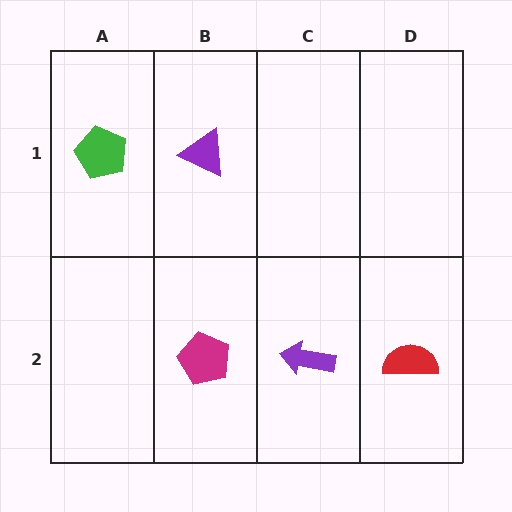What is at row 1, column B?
A purple triangle.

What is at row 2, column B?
A magenta pentagon.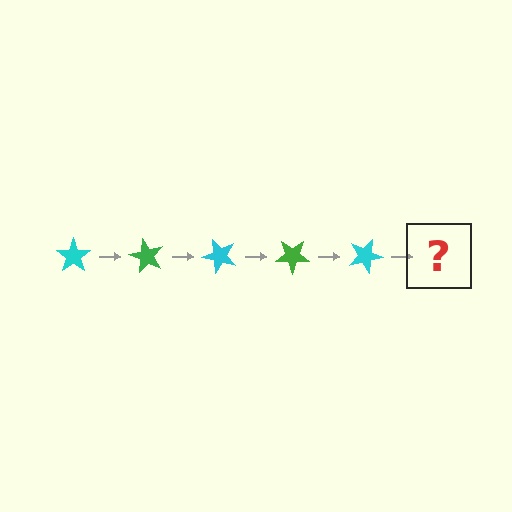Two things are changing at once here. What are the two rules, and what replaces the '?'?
The two rules are that it rotates 60 degrees each step and the color cycles through cyan and green. The '?' should be a green star, rotated 300 degrees from the start.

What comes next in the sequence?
The next element should be a green star, rotated 300 degrees from the start.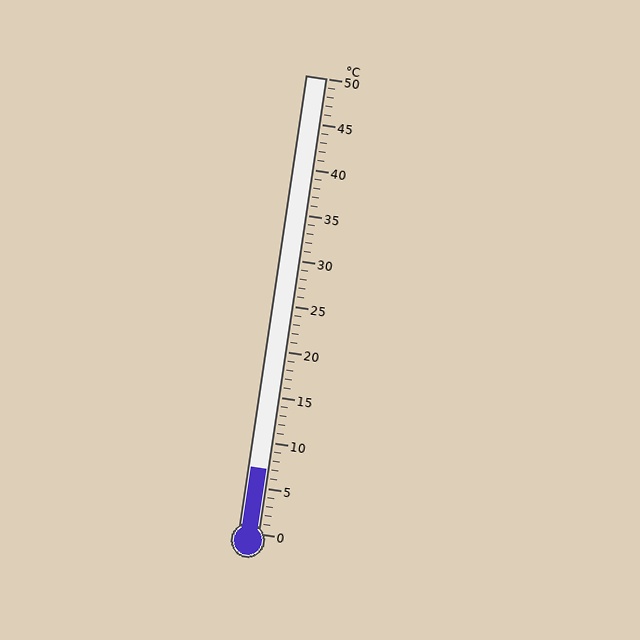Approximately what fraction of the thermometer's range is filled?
The thermometer is filled to approximately 15% of its range.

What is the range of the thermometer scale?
The thermometer scale ranges from 0°C to 50°C.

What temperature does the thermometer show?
The thermometer shows approximately 7°C.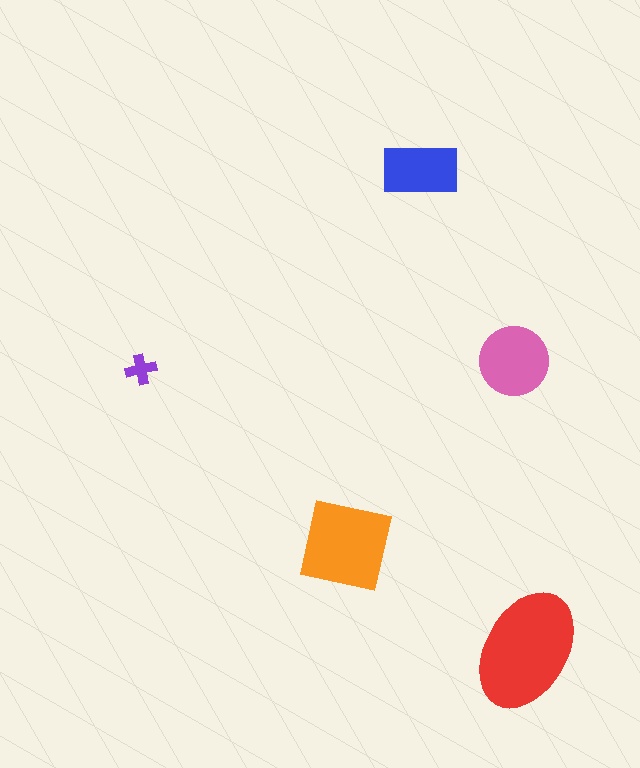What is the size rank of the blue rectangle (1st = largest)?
4th.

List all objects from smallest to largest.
The purple cross, the blue rectangle, the pink circle, the orange square, the red ellipse.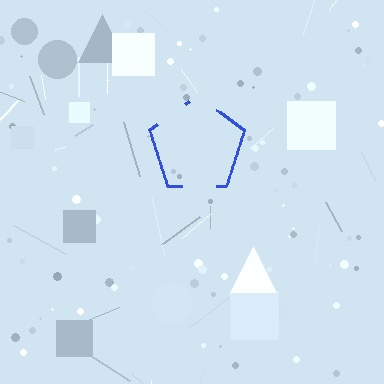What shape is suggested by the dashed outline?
The dashed outline suggests a pentagon.